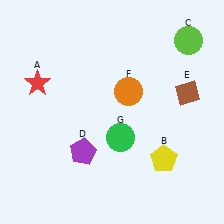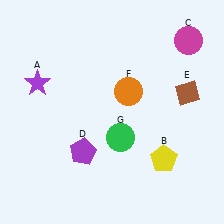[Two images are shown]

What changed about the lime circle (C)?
In Image 1, C is lime. In Image 2, it changed to magenta.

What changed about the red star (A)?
In Image 1, A is red. In Image 2, it changed to purple.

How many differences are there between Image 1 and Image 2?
There are 2 differences between the two images.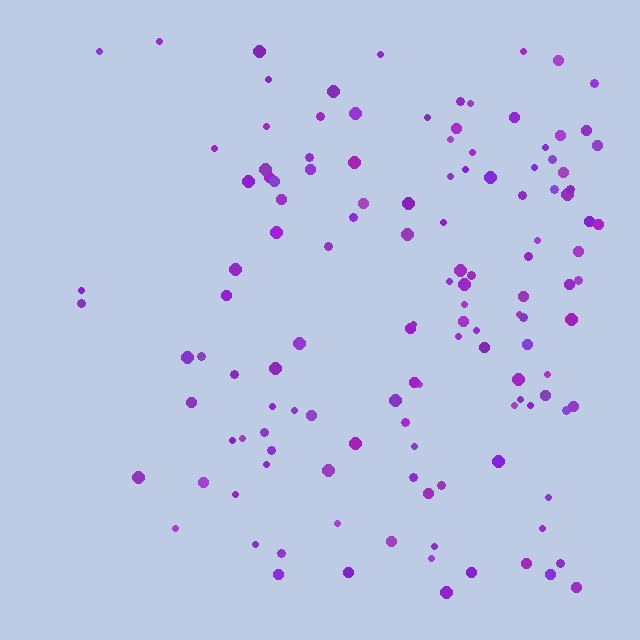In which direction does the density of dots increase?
From left to right, with the right side densest.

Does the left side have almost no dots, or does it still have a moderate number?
Still a moderate number, just noticeably fewer than the right.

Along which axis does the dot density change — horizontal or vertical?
Horizontal.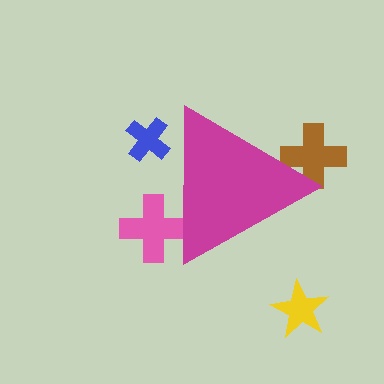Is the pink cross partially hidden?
Yes, the pink cross is partially hidden behind the magenta triangle.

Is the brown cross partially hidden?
Yes, the brown cross is partially hidden behind the magenta triangle.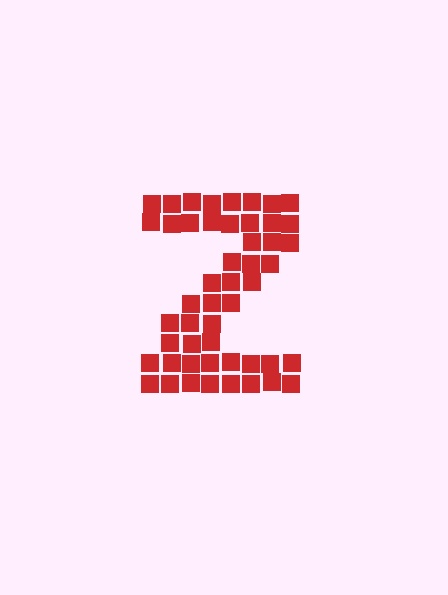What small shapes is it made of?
It is made of small squares.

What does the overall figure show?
The overall figure shows the letter Z.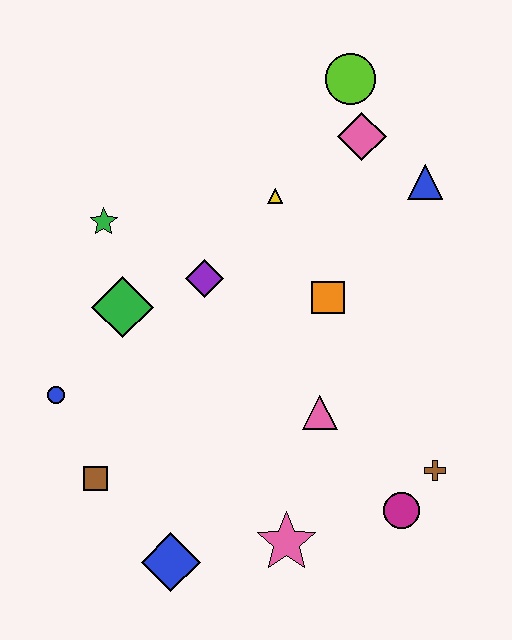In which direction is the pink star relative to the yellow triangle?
The pink star is below the yellow triangle.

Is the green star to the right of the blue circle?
Yes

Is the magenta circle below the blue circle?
Yes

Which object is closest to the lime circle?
The pink diamond is closest to the lime circle.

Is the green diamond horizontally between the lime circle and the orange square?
No